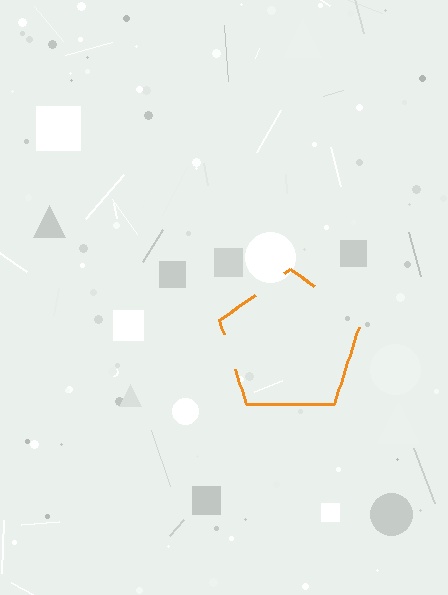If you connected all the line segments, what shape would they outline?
They would outline a pentagon.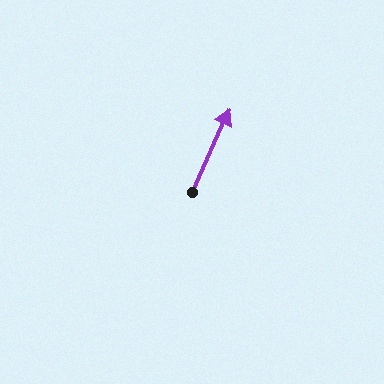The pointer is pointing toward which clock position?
Roughly 1 o'clock.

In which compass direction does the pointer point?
Northeast.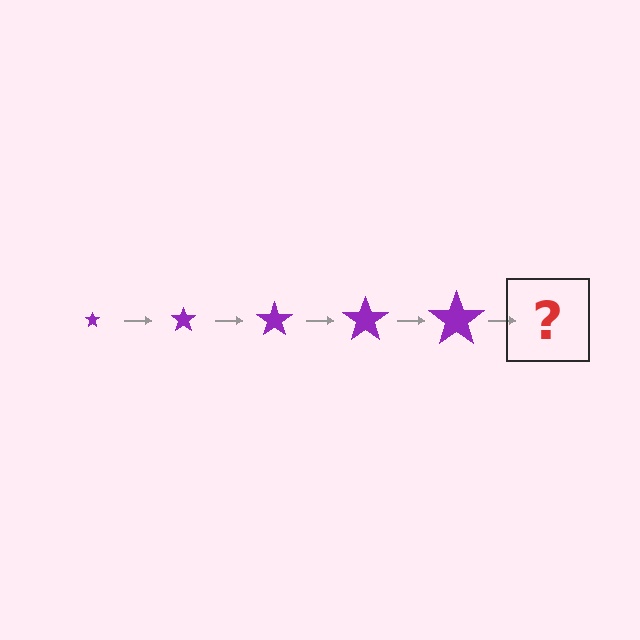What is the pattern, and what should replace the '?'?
The pattern is that the star gets progressively larger each step. The '?' should be a purple star, larger than the previous one.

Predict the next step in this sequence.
The next step is a purple star, larger than the previous one.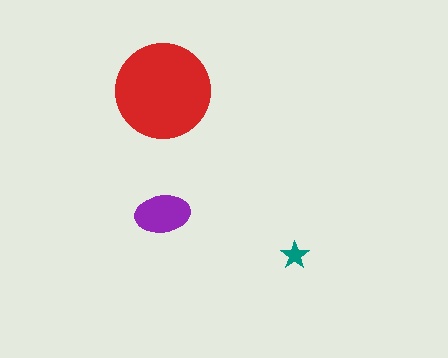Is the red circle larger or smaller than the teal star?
Larger.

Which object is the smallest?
The teal star.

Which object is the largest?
The red circle.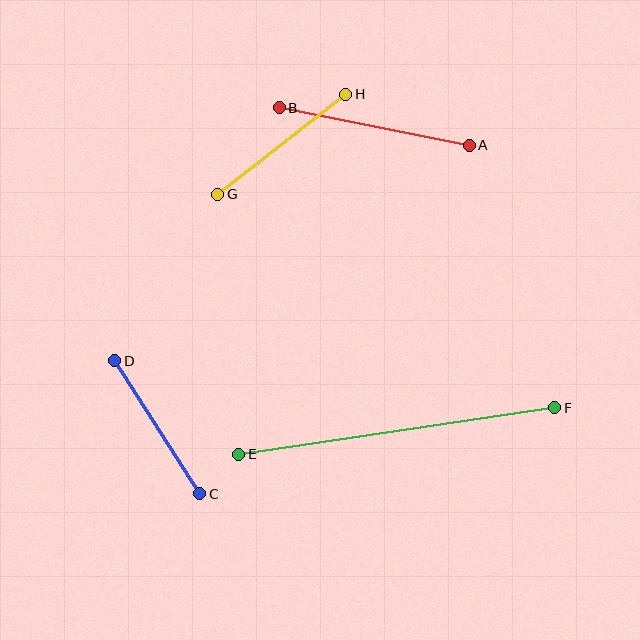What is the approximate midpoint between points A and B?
The midpoint is at approximately (374, 126) pixels.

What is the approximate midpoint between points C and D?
The midpoint is at approximately (157, 427) pixels.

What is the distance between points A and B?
The distance is approximately 194 pixels.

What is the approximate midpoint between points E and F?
The midpoint is at approximately (397, 431) pixels.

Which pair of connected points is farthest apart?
Points E and F are farthest apart.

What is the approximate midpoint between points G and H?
The midpoint is at approximately (282, 144) pixels.